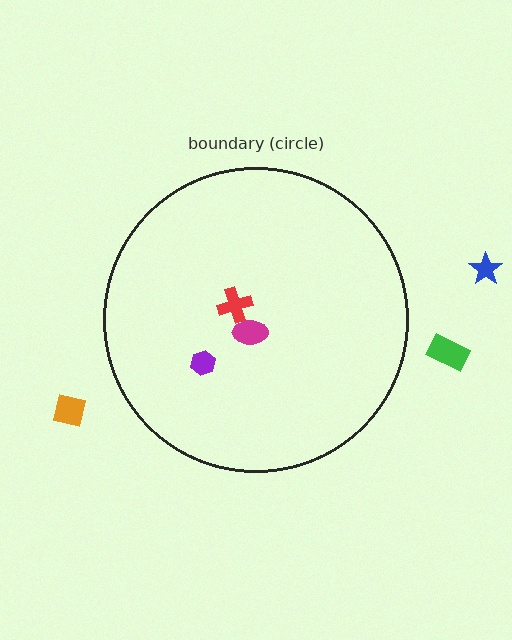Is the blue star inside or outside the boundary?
Outside.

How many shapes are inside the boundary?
3 inside, 3 outside.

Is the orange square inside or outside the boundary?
Outside.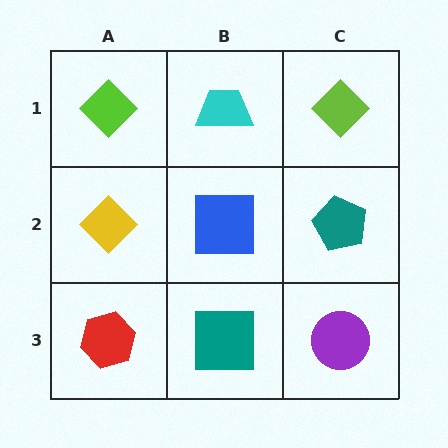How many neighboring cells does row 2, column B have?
4.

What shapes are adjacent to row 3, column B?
A blue square (row 2, column B), a red hexagon (row 3, column A), a purple circle (row 3, column C).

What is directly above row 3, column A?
A yellow diamond.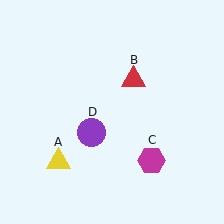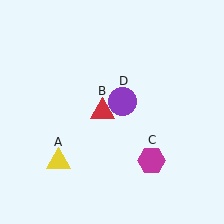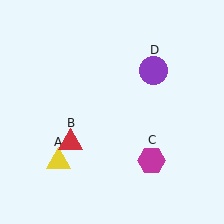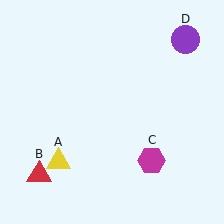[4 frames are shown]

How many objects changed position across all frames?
2 objects changed position: red triangle (object B), purple circle (object D).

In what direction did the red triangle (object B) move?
The red triangle (object B) moved down and to the left.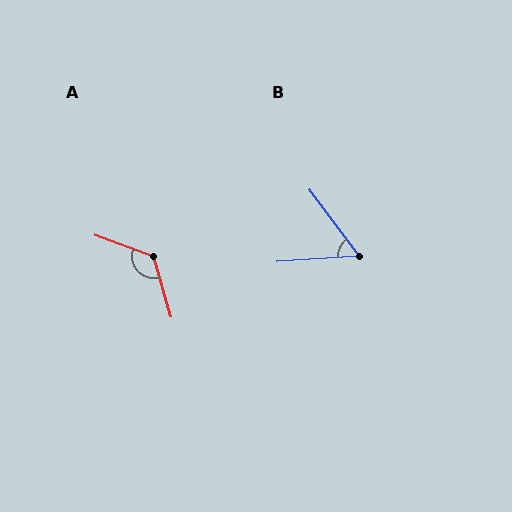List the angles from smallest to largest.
B (57°), A (127°).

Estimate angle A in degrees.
Approximately 127 degrees.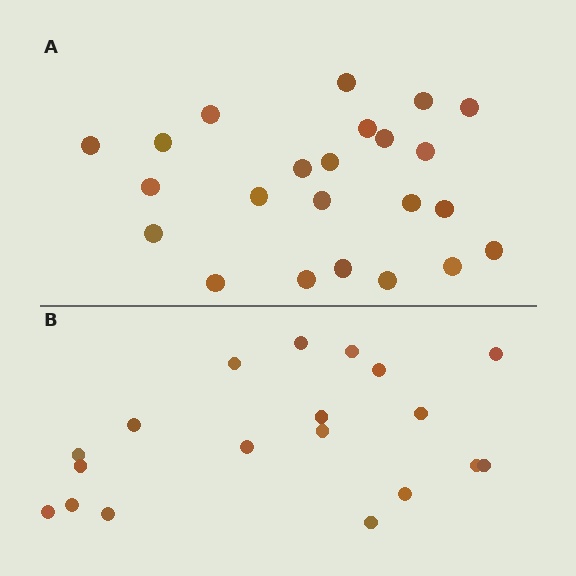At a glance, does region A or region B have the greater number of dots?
Region A (the top region) has more dots.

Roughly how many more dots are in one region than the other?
Region A has about 4 more dots than region B.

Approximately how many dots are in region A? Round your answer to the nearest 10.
About 20 dots. (The exact count is 23, which rounds to 20.)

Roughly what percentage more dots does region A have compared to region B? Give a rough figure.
About 20% more.